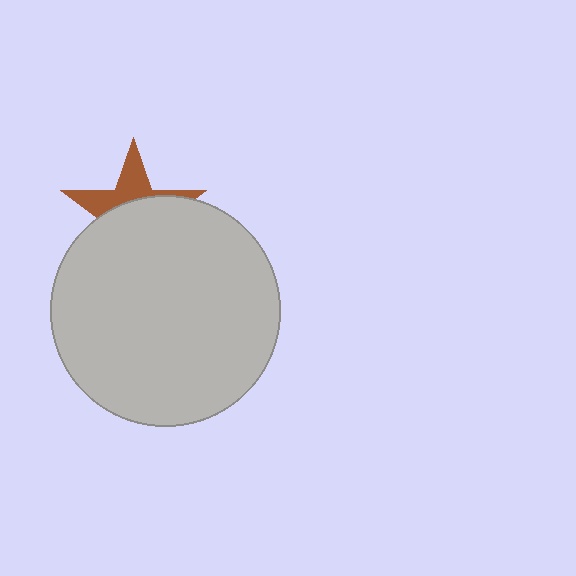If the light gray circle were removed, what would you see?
You would see the complete brown star.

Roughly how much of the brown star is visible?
A small part of it is visible (roughly 38%).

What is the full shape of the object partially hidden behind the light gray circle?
The partially hidden object is a brown star.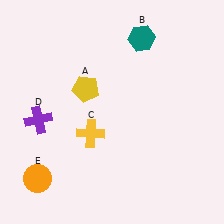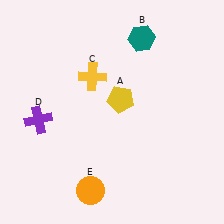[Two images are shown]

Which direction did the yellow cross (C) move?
The yellow cross (C) moved up.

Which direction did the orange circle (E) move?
The orange circle (E) moved right.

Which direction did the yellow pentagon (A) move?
The yellow pentagon (A) moved right.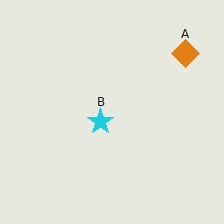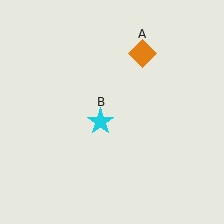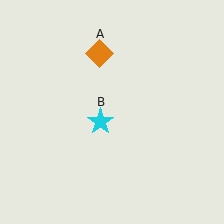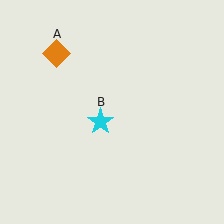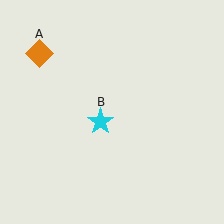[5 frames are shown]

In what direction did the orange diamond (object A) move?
The orange diamond (object A) moved left.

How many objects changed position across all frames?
1 object changed position: orange diamond (object A).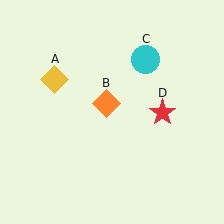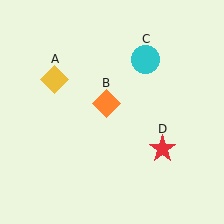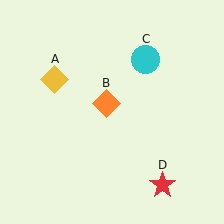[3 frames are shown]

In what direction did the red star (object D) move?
The red star (object D) moved down.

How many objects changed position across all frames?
1 object changed position: red star (object D).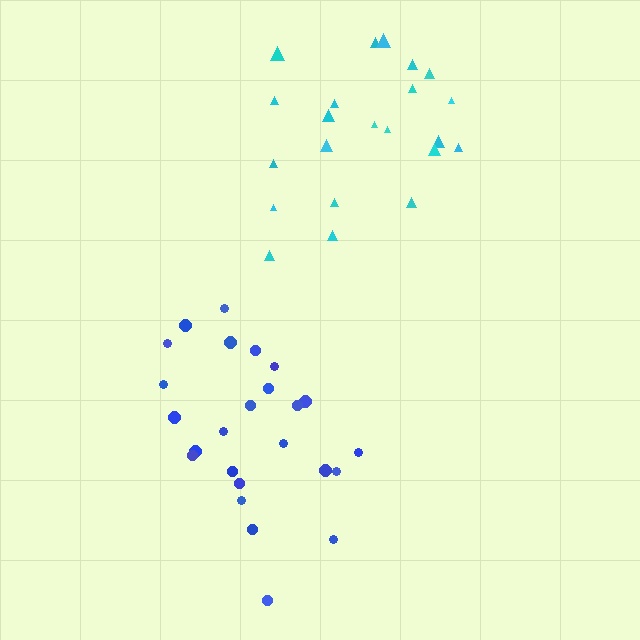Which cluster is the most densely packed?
Blue.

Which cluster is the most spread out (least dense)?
Cyan.